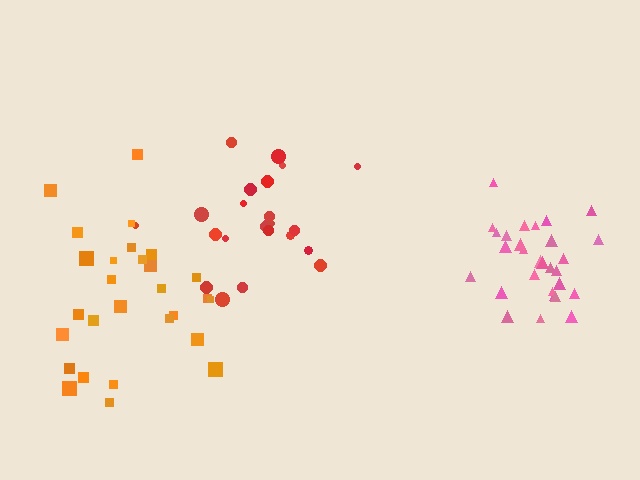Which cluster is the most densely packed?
Pink.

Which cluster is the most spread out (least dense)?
Orange.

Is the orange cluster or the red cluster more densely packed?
Red.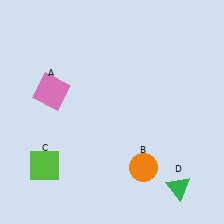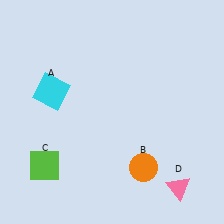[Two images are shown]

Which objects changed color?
A changed from pink to cyan. D changed from green to pink.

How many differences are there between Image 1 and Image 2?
There are 2 differences between the two images.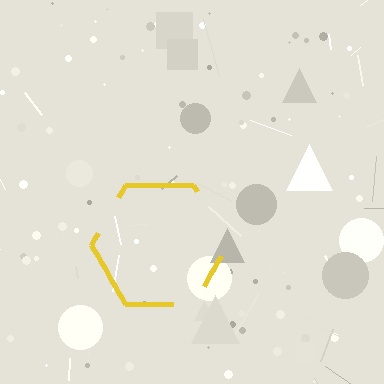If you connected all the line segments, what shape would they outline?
They would outline a hexagon.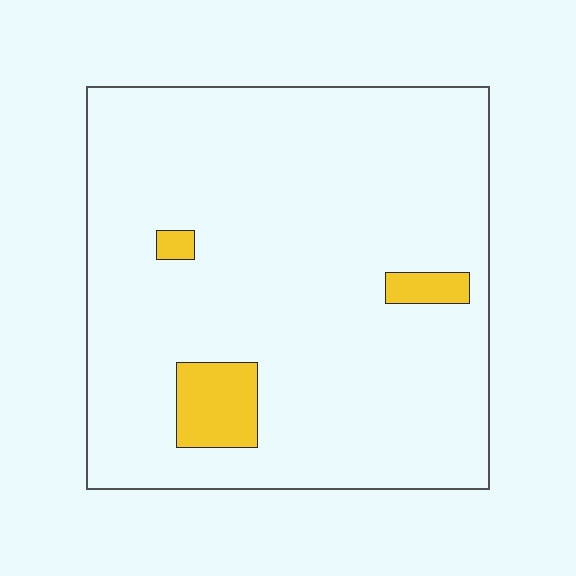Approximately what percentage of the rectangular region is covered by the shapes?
Approximately 5%.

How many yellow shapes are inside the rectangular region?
3.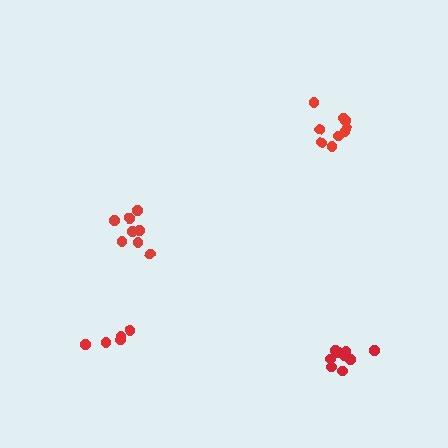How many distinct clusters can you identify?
There are 4 distinct clusters.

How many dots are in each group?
Group 1: 9 dots, Group 2: 8 dots, Group 3: 9 dots, Group 4: 5 dots (31 total).